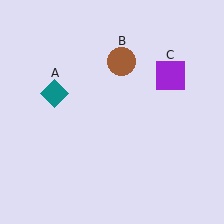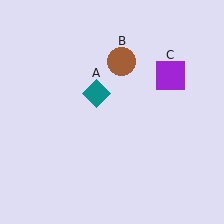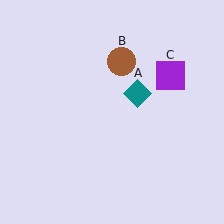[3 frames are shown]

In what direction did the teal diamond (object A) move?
The teal diamond (object A) moved right.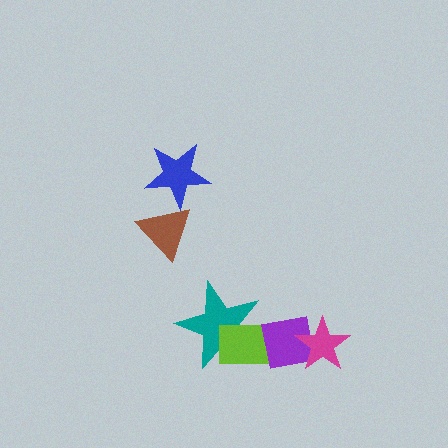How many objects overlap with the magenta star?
1 object overlaps with the magenta star.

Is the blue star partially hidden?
Yes, it is partially covered by another shape.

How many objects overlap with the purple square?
2 objects overlap with the purple square.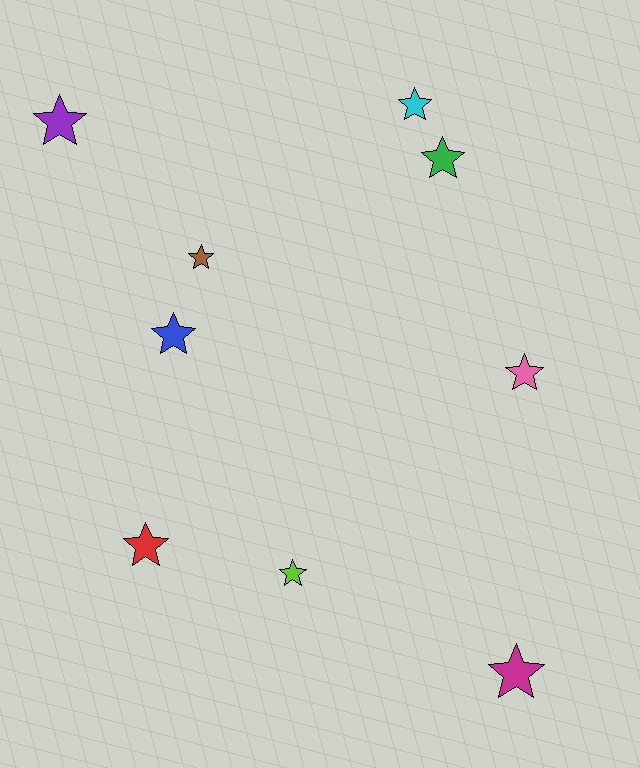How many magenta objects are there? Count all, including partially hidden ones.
There is 1 magenta object.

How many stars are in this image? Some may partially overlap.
There are 9 stars.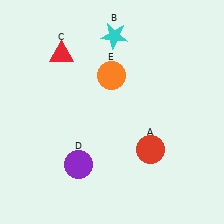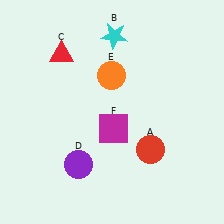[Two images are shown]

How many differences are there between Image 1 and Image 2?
There is 1 difference between the two images.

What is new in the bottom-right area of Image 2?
A magenta square (F) was added in the bottom-right area of Image 2.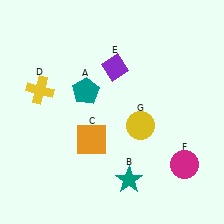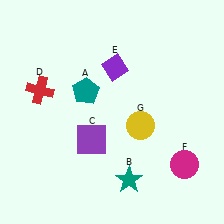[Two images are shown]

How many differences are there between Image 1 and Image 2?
There are 2 differences between the two images.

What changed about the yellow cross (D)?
In Image 1, D is yellow. In Image 2, it changed to red.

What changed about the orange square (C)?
In Image 1, C is orange. In Image 2, it changed to purple.